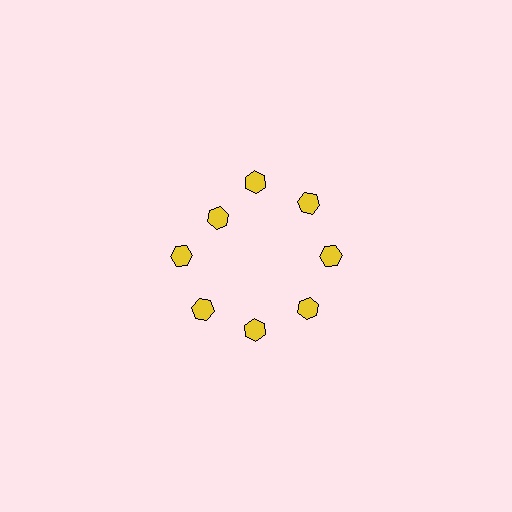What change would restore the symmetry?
The symmetry would be restored by moving it outward, back onto the ring so that all 8 hexagons sit at equal angles and equal distance from the center.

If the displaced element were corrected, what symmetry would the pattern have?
It would have 8-fold rotational symmetry — the pattern would map onto itself every 45 degrees.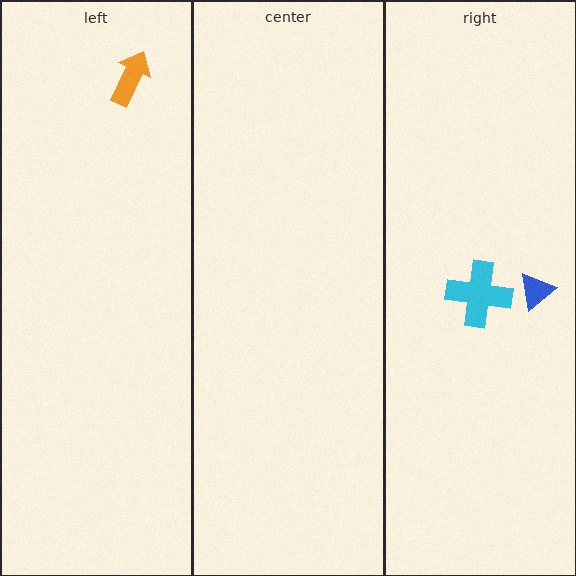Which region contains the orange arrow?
The left region.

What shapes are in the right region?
The cyan cross, the blue triangle.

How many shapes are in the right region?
2.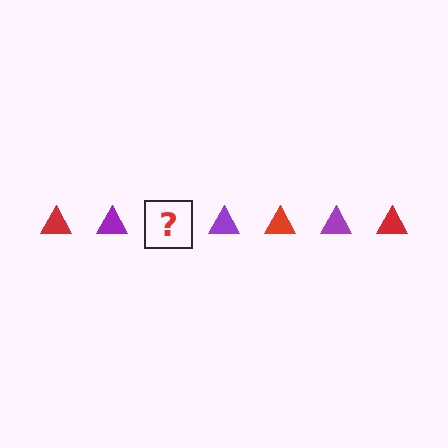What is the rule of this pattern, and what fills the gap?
The rule is that the pattern cycles through red, purple triangles. The gap should be filled with a red triangle.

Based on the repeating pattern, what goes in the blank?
The blank should be a red triangle.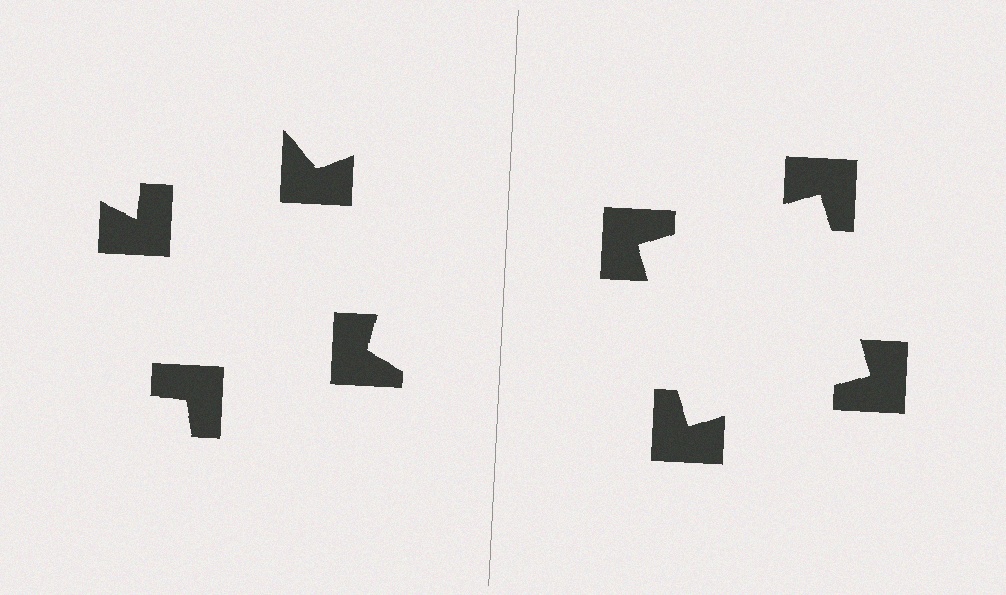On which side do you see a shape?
An illusory square appears on the right side. On the left side the wedge cuts are rotated, so no coherent shape forms.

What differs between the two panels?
The notched squares are positioned identically on both sides; only the wedge orientations differ. On the right they align to a square; on the left they are misaligned.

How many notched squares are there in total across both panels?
8 — 4 on each side.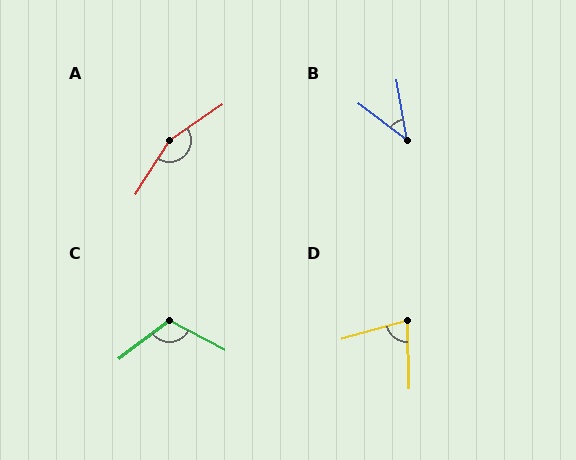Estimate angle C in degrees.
Approximately 115 degrees.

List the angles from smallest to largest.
B (43°), D (75°), C (115°), A (157°).